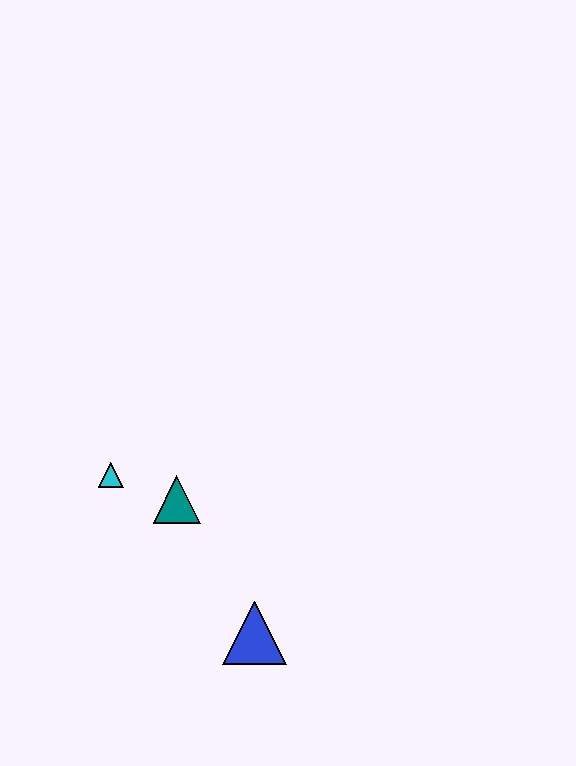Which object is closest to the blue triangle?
The teal triangle is closest to the blue triangle.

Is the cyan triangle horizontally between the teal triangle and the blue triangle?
No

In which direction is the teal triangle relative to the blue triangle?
The teal triangle is above the blue triangle.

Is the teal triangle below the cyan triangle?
Yes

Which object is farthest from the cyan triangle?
The blue triangle is farthest from the cyan triangle.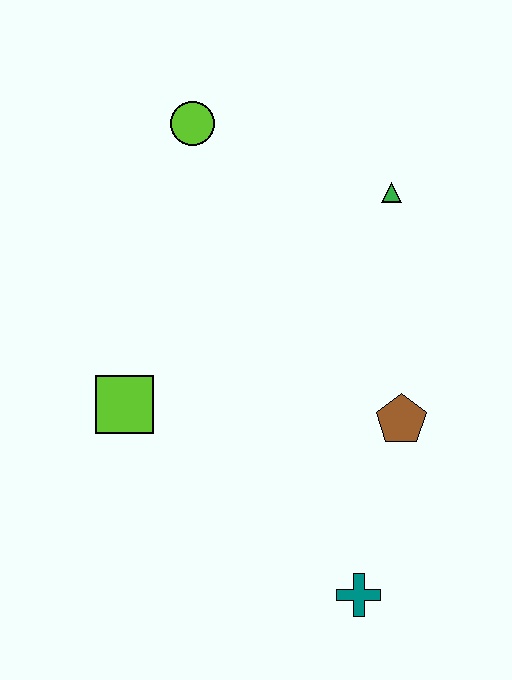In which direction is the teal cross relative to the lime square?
The teal cross is to the right of the lime square.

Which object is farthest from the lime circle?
The teal cross is farthest from the lime circle.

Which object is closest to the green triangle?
The lime circle is closest to the green triangle.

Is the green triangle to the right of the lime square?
Yes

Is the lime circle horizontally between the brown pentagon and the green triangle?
No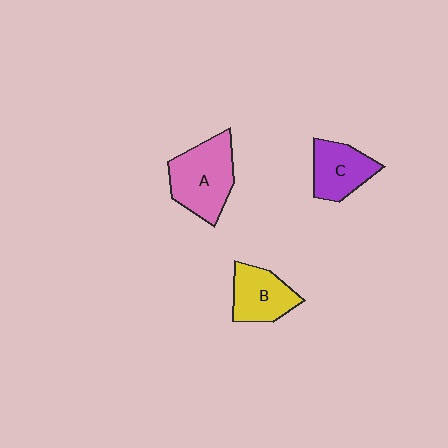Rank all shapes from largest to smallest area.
From largest to smallest: A (pink), B (yellow), C (purple).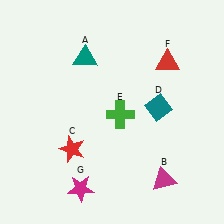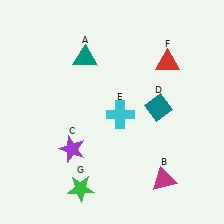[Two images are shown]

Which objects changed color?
C changed from red to purple. E changed from green to cyan. G changed from magenta to green.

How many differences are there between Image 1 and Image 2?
There are 3 differences between the two images.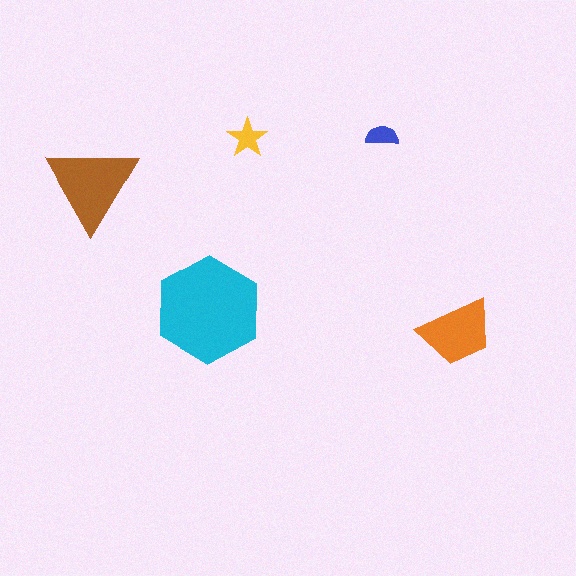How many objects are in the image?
There are 5 objects in the image.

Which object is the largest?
The cyan hexagon.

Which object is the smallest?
The blue semicircle.